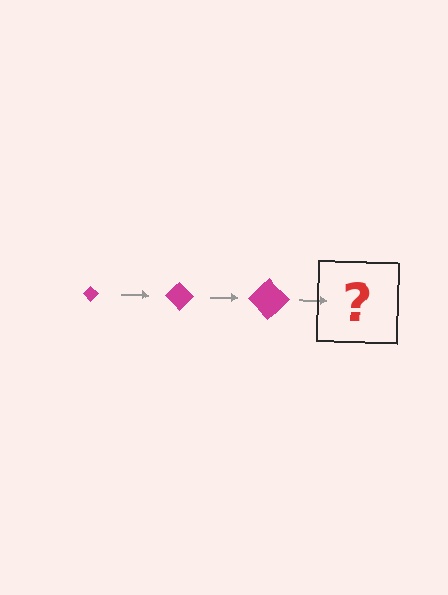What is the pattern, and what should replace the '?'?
The pattern is that the diamond gets progressively larger each step. The '?' should be a magenta diamond, larger than the previous one.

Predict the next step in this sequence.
The next step is a magenta diamond, larger than the previous one.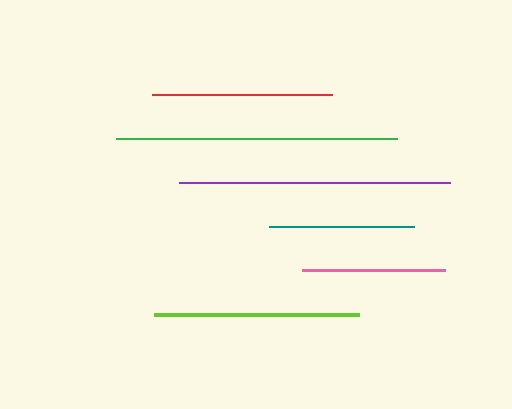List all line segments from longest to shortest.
From longest to shortest: green, purple, lime, red, teal, pink.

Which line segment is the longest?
The green line is the longest at approximately 281 pixels.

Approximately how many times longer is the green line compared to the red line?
The green line is approximately 1.6 times the length of the red line.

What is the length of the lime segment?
The lime segment is approximately 204 pixels long.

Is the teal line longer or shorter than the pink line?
The teal line is longer than the pink line.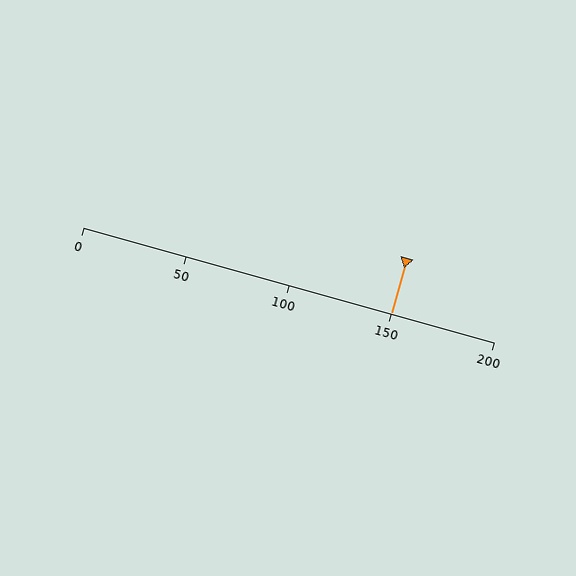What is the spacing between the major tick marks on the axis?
The major ticks are spaced 50 apart.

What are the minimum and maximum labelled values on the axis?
The axis runs from 0 to 200.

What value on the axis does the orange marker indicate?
The marker indicates approximately 150.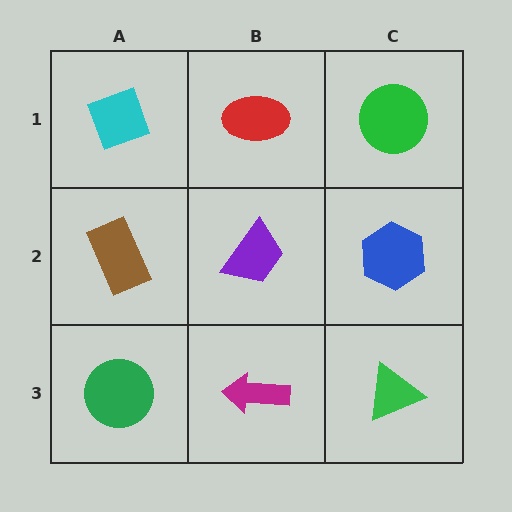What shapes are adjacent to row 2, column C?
A green circle (row 1, column C), a green triangle (row 3, column C), a purple trapezoid (row 2, column B).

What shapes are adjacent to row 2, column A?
A cyan diamond (row 1, column A), a green circle (row 3, column A), a purple trapezoid (row 2, column B).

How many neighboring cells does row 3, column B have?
3.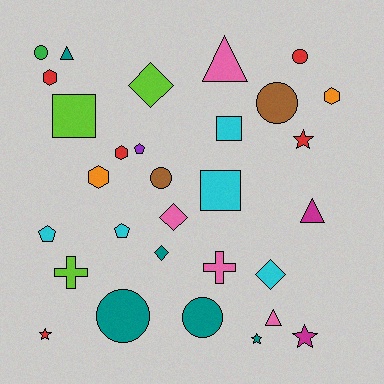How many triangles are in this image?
There are 4 triangles.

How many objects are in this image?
There are 30 objects.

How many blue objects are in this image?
There are no blue objects.